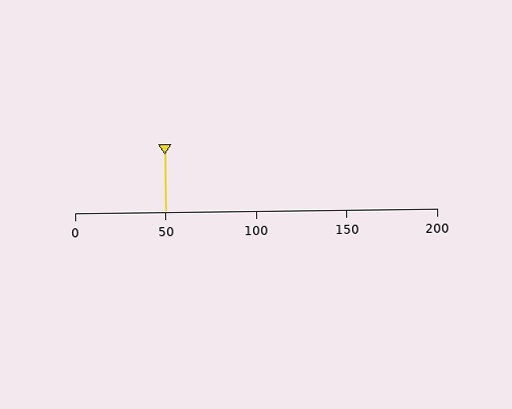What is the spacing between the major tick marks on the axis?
The major ticks are spaced 50 apart.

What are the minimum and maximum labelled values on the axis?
The axis runs from 0 to 200.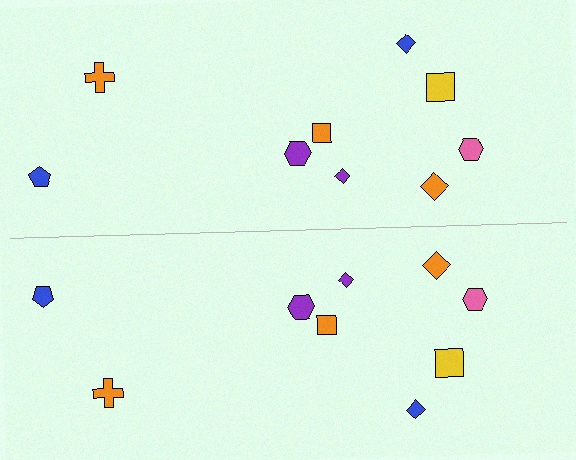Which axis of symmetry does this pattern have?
The pattern has a horizontal axis of symmetry running through the center of the image.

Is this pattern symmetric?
Yes, this pattern has bilateral (reflection) symmetry.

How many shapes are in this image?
There are 18 shapes in this image.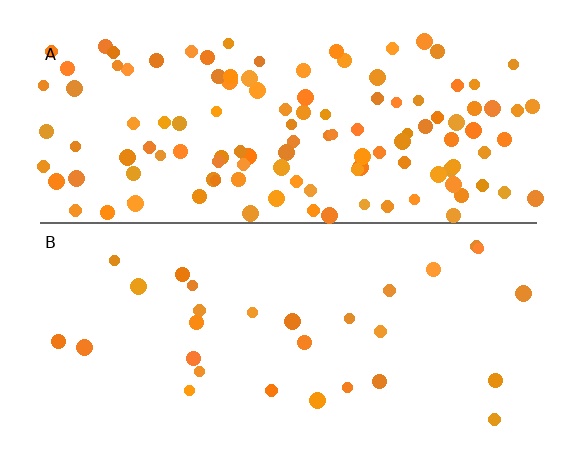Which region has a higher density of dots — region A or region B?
A (the top).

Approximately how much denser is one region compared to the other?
Approximately 4.3× — region A over region B.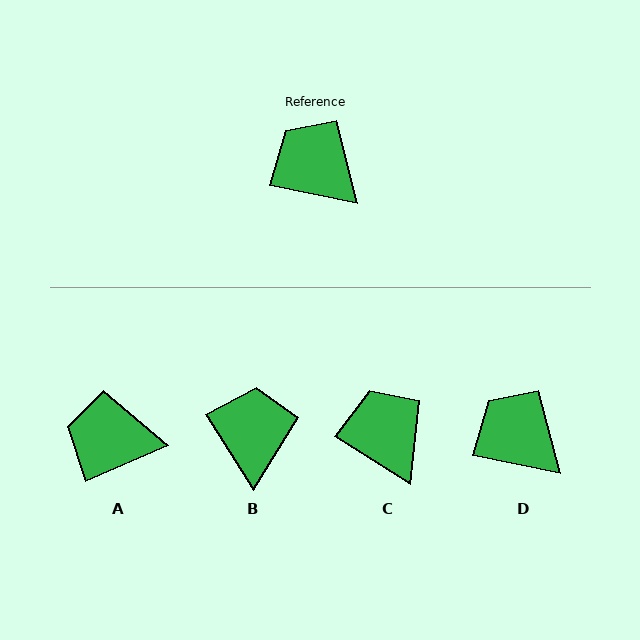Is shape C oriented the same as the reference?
No, it is off by about 21 degrees.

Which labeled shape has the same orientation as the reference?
D.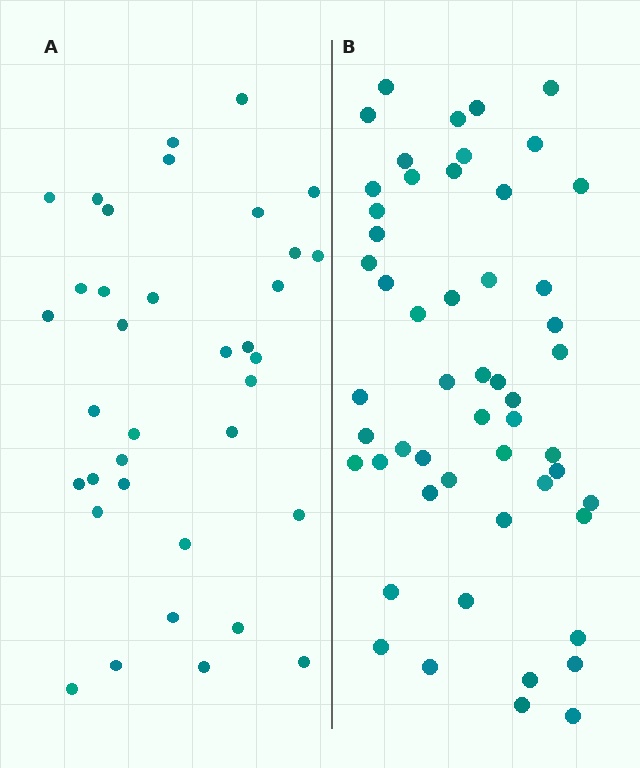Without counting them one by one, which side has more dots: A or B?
Region B (the right region) has more dots.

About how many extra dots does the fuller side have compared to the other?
Region B has approximately 15 more dots than region A.